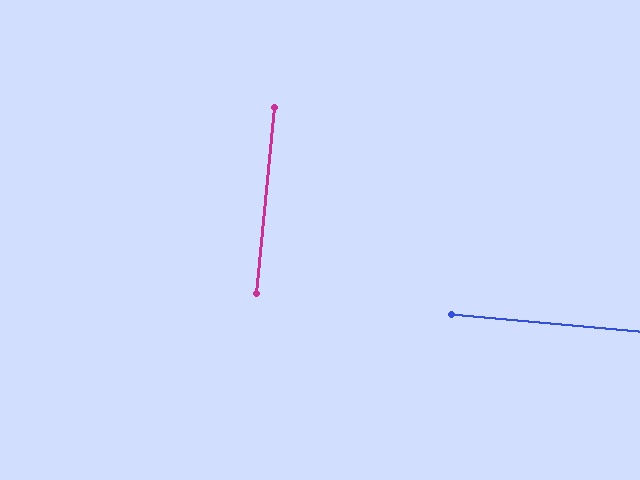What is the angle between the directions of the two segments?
Approximately 90 degrees.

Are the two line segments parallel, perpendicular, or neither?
Perpendicular — they meet at approximately 90°.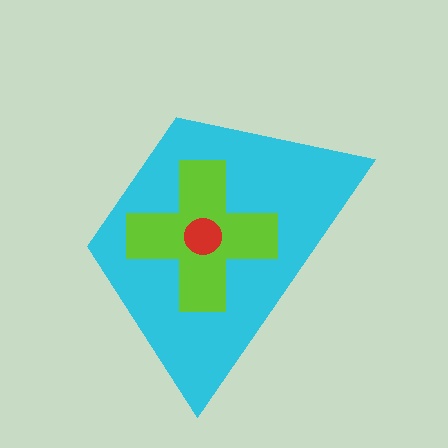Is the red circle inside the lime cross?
Yes.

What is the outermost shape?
The cyan trapezoid.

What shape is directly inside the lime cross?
The red circle.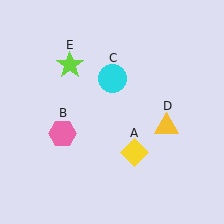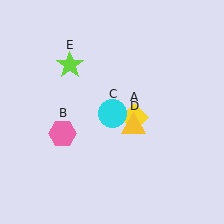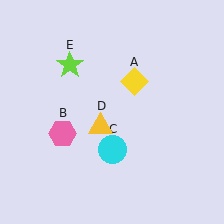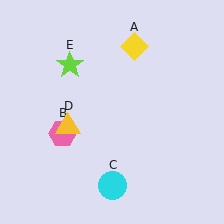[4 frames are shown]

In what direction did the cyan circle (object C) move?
The cyan circle (object C) moved down.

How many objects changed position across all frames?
3 objects changed position: yellow diamond (object A), cyan circle (object C), yellow triangle (object D).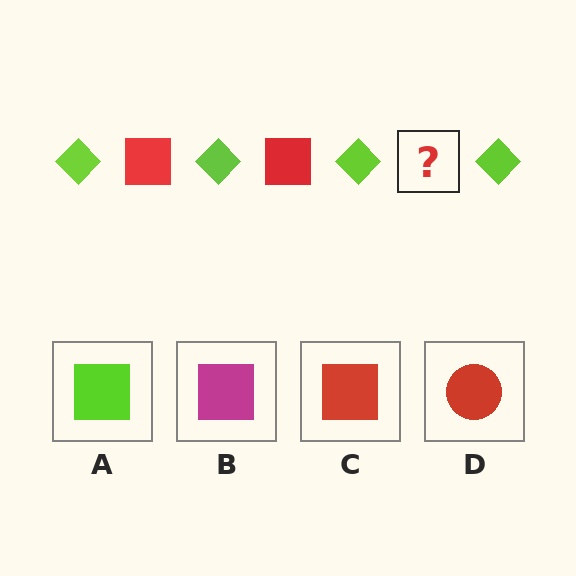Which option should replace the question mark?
Option C.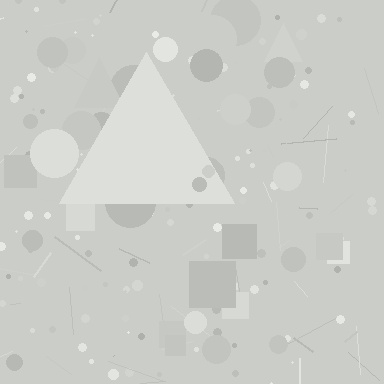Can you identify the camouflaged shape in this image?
The camouflaged shape is a triangle.